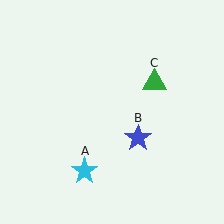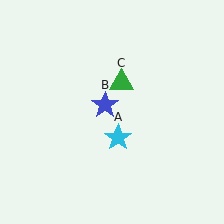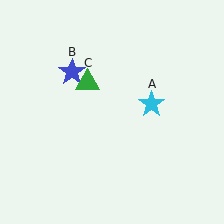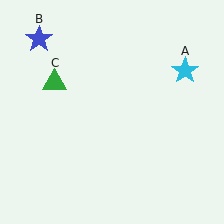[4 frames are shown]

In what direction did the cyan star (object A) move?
The cyan star (object A) moved up and to the right.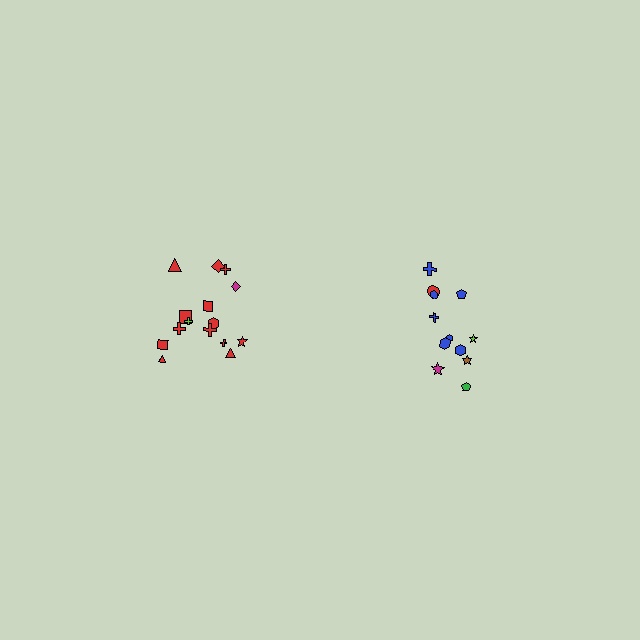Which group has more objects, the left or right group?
The left group.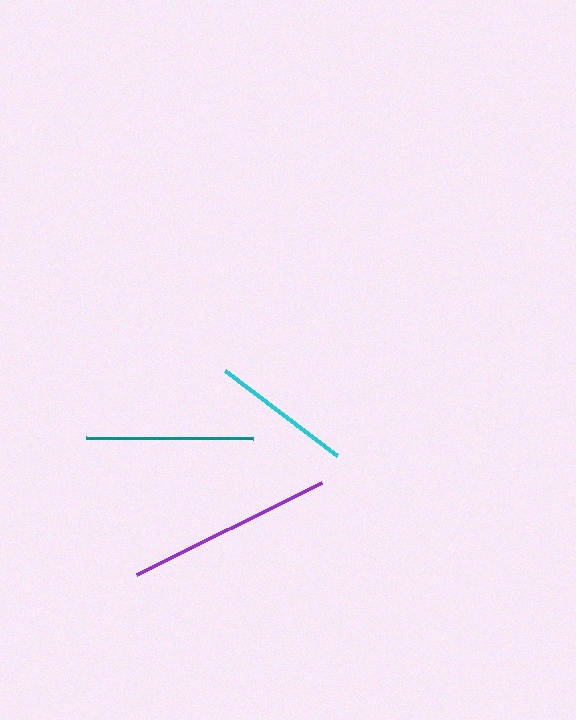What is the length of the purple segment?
The purple segment is approximately 206 pixels long.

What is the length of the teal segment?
The teal segment is approximately 167 pixels long.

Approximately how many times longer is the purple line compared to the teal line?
The purple line is approximately 1.2 times the length of the teal line.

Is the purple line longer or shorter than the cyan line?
The purple line is longer than the cyan line.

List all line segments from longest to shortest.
From longest to shortest: purple, teal, cyan.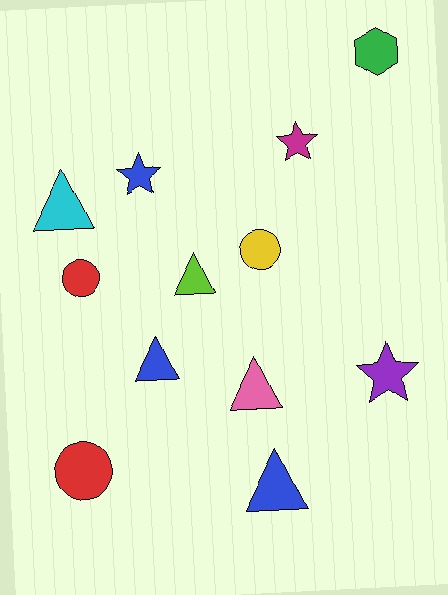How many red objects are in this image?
There are 2 red objects.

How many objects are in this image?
There are 12 objects.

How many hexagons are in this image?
There is 1 hexagon.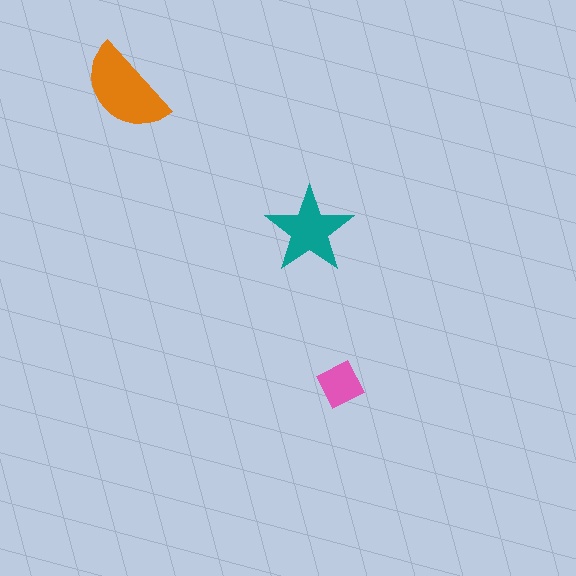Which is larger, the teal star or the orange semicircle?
The orange semicircle.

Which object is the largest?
The orange semicircle.